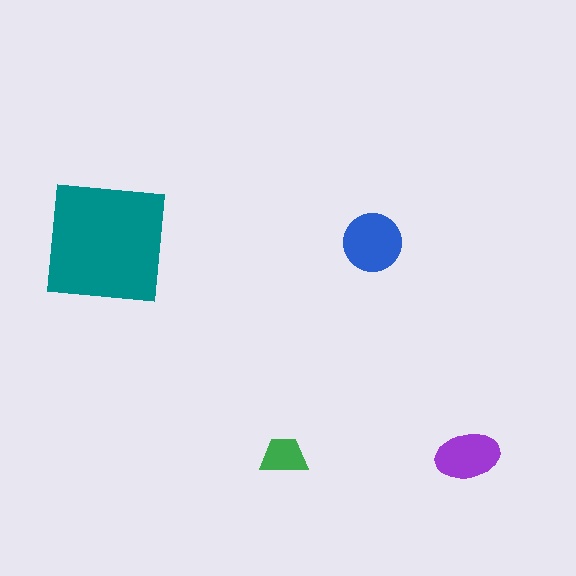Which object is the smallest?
The green trapezoid.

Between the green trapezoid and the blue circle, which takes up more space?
The blue circle.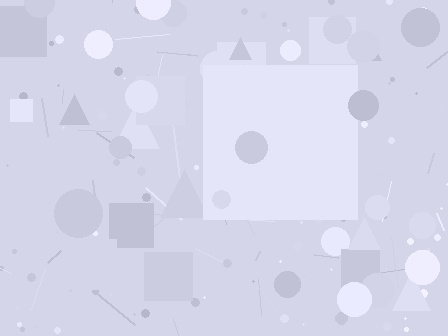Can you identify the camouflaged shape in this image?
The camouflaged shape is a square.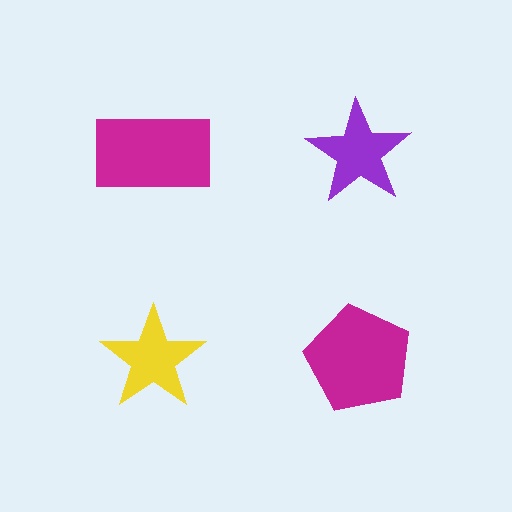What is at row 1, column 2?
A purple star.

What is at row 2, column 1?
A yellow star.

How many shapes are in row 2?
2 shapes.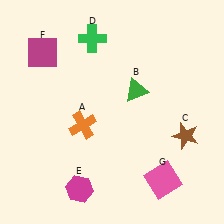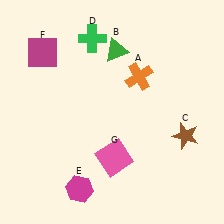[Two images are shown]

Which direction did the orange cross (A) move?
The orange cross (A) moved right.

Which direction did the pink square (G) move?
The pink square (G) moved left.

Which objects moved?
The objects that moved are: the orange cross (A), the green triangle (B), the pink square (G).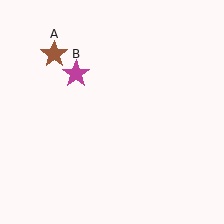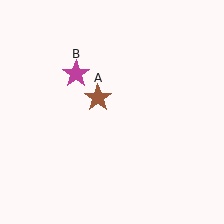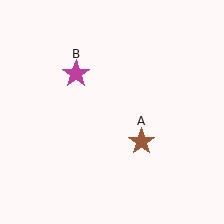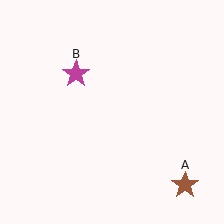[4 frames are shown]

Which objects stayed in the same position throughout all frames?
Magenta star (object B) remained stationary.